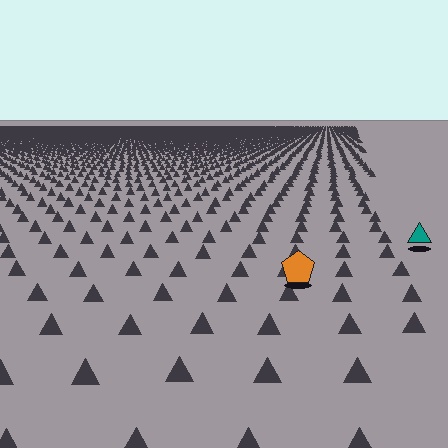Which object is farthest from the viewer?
The teal triangle is farthest from the viewer. It appears smaller and the ground texture around it is denser.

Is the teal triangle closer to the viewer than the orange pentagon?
No. The orange pentagon is closer — you can tell from the texture gradient: the ground texture is coarser near it.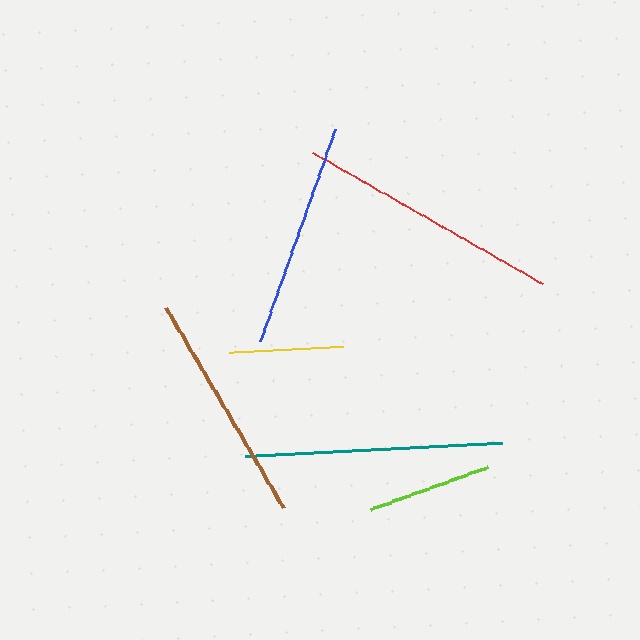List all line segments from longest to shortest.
From longest to shortest: red, teal, brown, blue, lime, yellow.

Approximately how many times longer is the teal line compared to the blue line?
The teal line is approximately 1.1 times the length of the blue line.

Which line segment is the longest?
The red line is the longest at approximately 265 pixels.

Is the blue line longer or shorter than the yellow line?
The blue line is longer than the yellow line.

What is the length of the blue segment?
The blue segment is approximately 225 pixels long.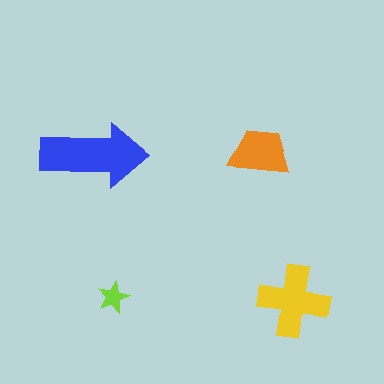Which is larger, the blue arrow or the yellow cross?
The blue arrow.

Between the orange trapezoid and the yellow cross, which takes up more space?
The yellow cross.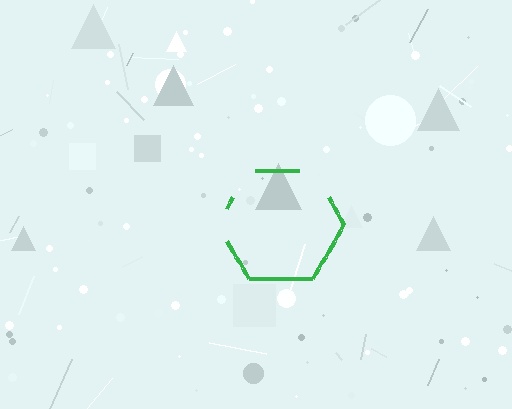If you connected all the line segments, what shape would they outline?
They would outline a hexagon.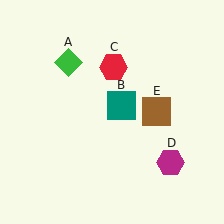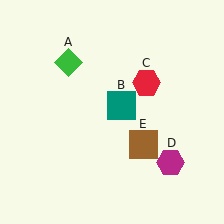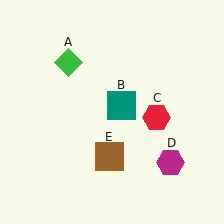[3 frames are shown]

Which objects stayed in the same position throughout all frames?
Green diamond (object A) and teal square (object B) and magenta hexagon (object D) remained stationary.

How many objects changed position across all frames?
2 objects changed position: red hexagon (object C), brown square (object E).